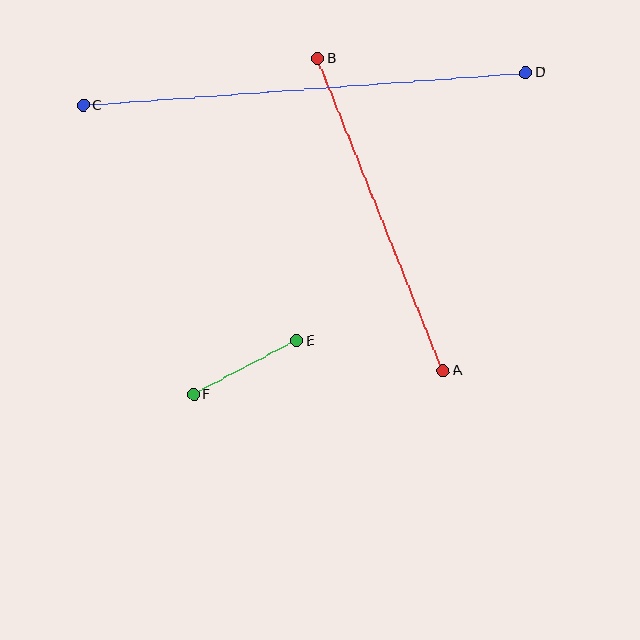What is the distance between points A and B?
The distance is approximately 337 pixels.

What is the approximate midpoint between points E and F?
The midpoint is at approximately (245, 368) pixels.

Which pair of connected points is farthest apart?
Points C and D are farthest apart.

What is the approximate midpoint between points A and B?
The midpoint is at approximately (381, 214) pixels.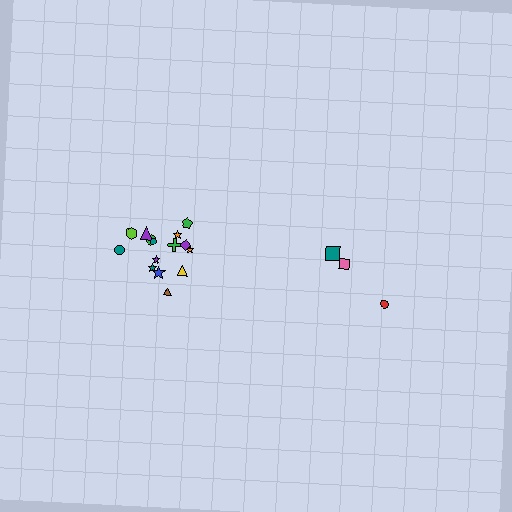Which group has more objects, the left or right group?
The left group.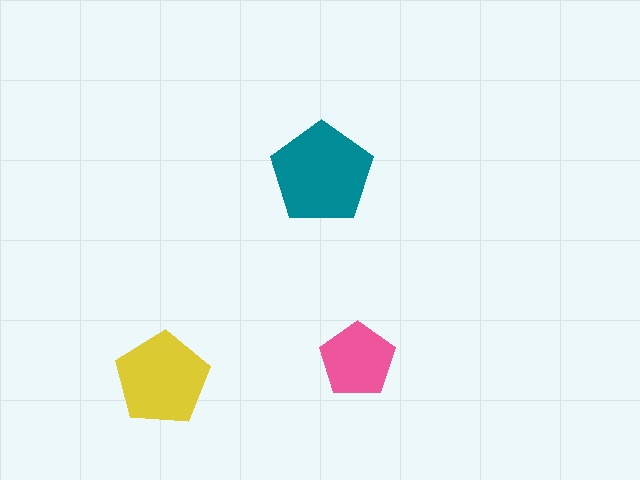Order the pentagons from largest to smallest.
the teal one, the yellow one, the pink one.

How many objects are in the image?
There are 3 objects in the image.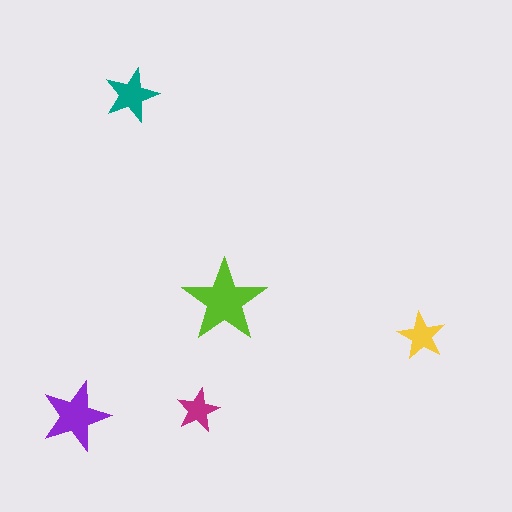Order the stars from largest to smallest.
the lime one, the purple one, the teal one, the yellow one, the magenta one.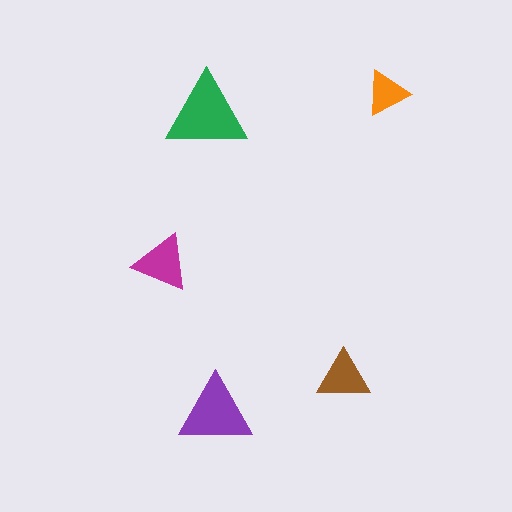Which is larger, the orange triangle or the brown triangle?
The brown one.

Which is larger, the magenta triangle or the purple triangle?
The purple one.